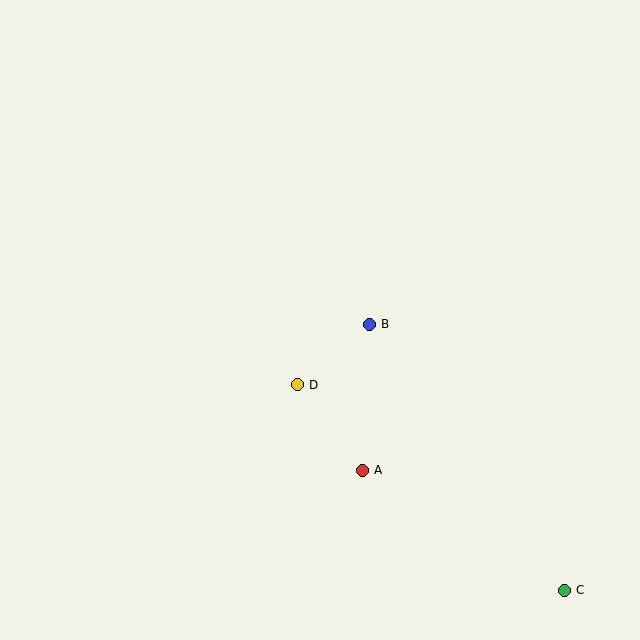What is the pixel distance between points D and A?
The distance between D and A is 107 pixels.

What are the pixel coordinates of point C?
Point C is at (564, 590).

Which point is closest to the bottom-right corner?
Point C is closest to the bottom-right corner.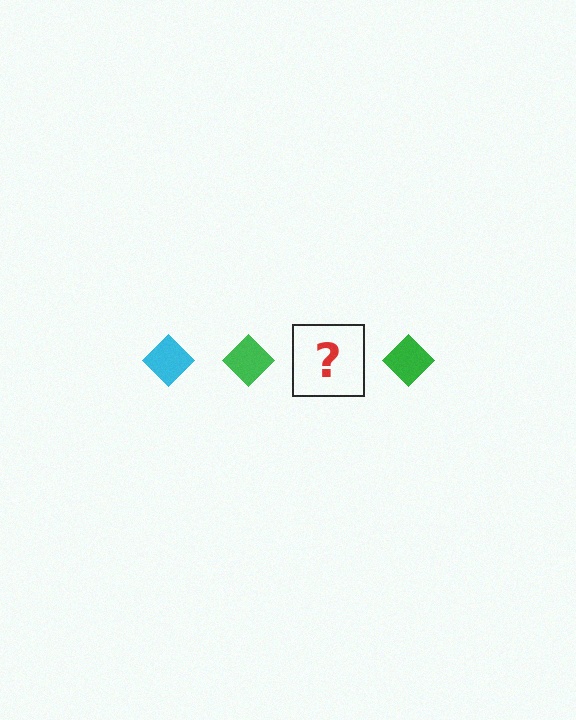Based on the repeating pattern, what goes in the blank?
The blank should be a cyan diamond.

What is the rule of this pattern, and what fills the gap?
The rule is that the pattern cycles through cyan, green diamonds. The gap should be filled with a cyan diamond.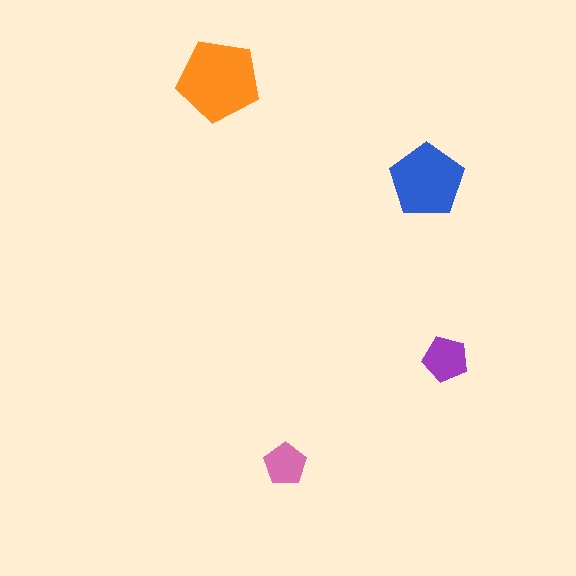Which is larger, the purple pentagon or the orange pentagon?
The orange one.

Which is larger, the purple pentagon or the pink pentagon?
The purple one.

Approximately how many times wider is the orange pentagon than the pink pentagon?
About 2 times wider.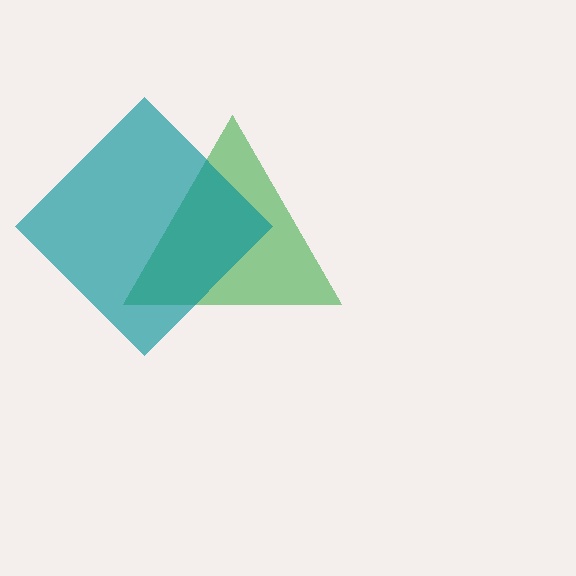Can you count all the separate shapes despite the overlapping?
Yes, there are 2 separate shapes.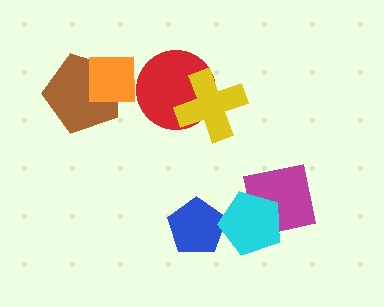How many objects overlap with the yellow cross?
1 object overlaps with the yellow cross.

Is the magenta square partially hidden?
Yes, it is partially covered by another shape.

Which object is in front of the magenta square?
The cyan pentagon is in front of the magenta square.